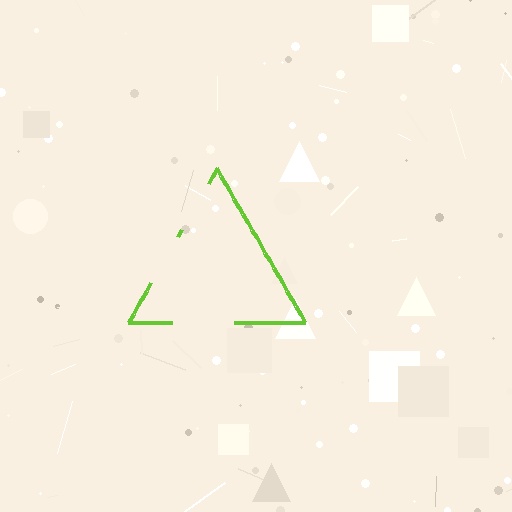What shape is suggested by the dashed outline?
The dashed outline suggests a triangle.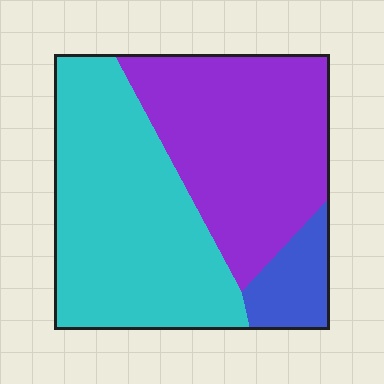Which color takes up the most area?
Cyan, at roughly 50%.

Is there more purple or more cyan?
Cyan.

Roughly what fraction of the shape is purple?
Purple covers around 40% of the shape.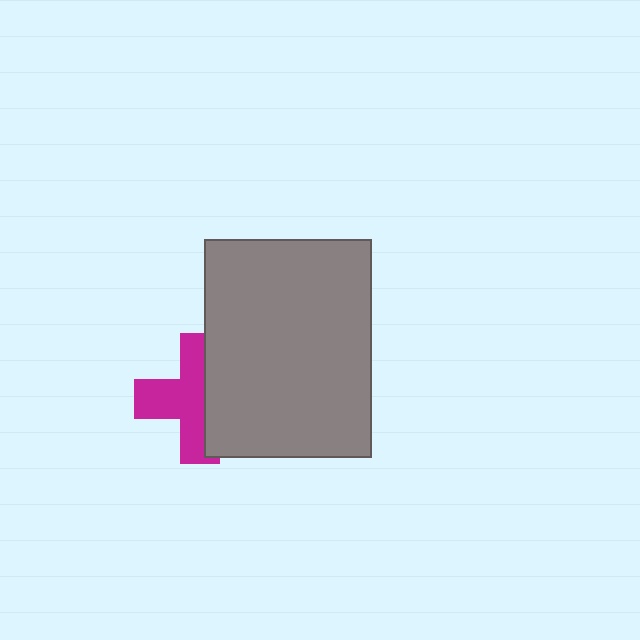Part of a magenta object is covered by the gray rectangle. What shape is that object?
It is a cross.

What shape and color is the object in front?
The object in front is a gray rectangle.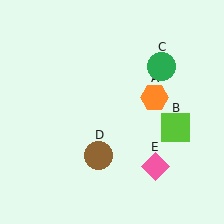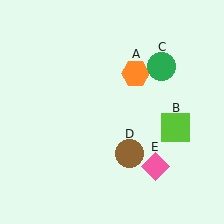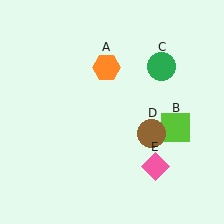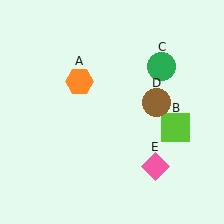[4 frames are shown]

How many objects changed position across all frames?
2 objects changed position: orange hexagon (object A), brown circle (object D).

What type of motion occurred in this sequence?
The orange hexagon (object A), brown circle (object D) rotated counterclockwise around the center of the scene.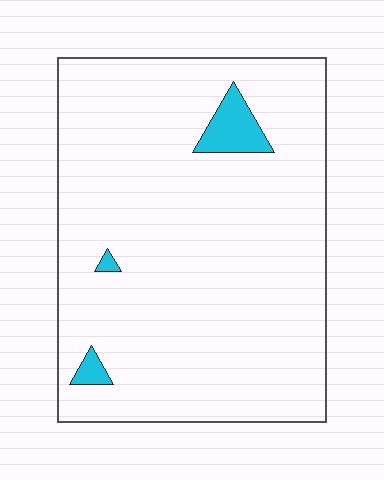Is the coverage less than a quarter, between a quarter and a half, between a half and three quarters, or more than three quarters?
Less than a quarter.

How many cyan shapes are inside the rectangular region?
3.